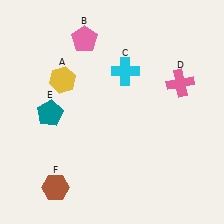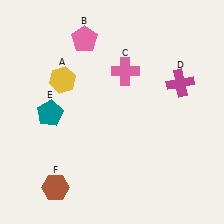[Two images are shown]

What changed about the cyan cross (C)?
In Image 1, C is cyan. In Image 2, it changed to pink.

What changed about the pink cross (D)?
In Image 1, D is pink. In Image 2, it changed to magenta.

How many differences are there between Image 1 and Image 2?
There are 2 differences between the two images.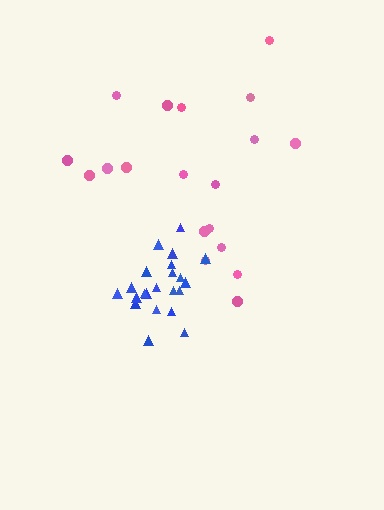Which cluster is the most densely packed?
Blue.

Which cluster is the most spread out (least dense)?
Pink.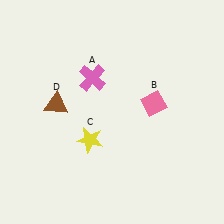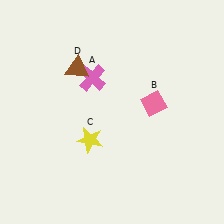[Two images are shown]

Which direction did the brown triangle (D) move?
The brown triangle (D) moved up.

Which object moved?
The brown triangle (D) moved up.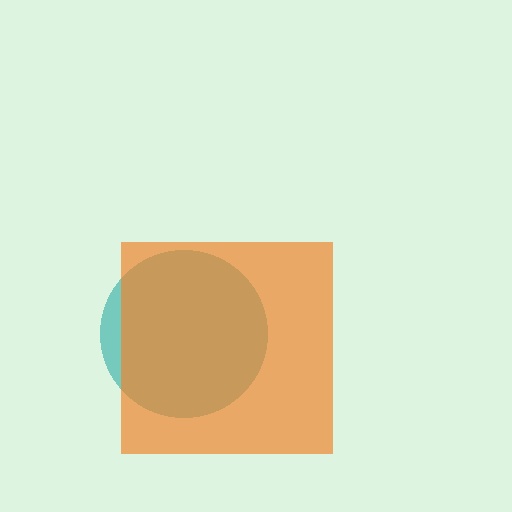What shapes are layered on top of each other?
The layered shapes are: a teal circle, an orange square.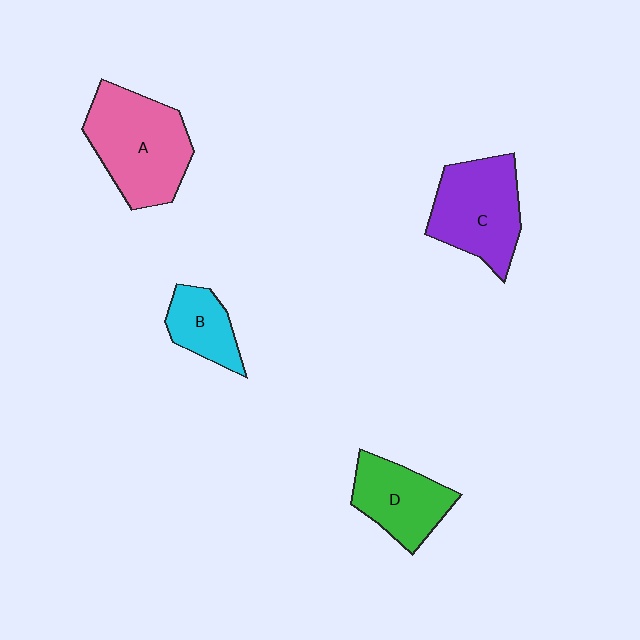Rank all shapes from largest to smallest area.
From largest to smallest: A (pink), C (purple), D (green), B (cyan).